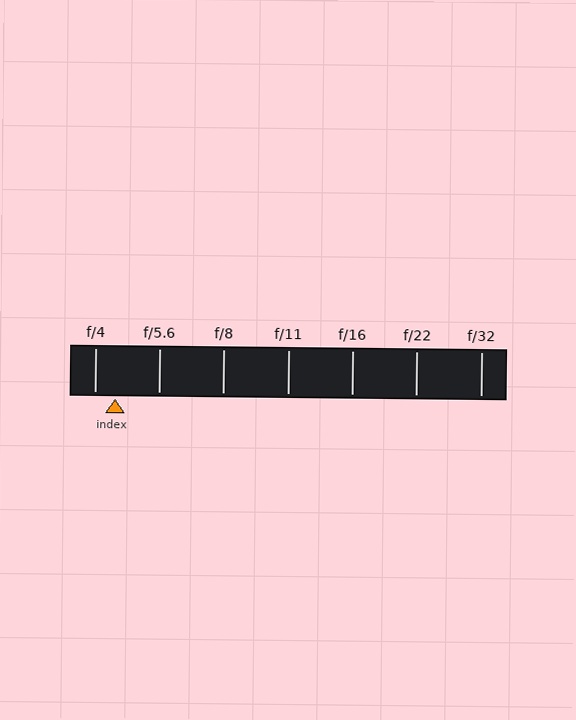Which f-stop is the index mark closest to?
The index mark is closest to f/4.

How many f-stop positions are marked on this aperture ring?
There are 7 f-stop positions marked.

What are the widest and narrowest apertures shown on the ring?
The widest aperture shown is f/4 and the narrowest is f/32.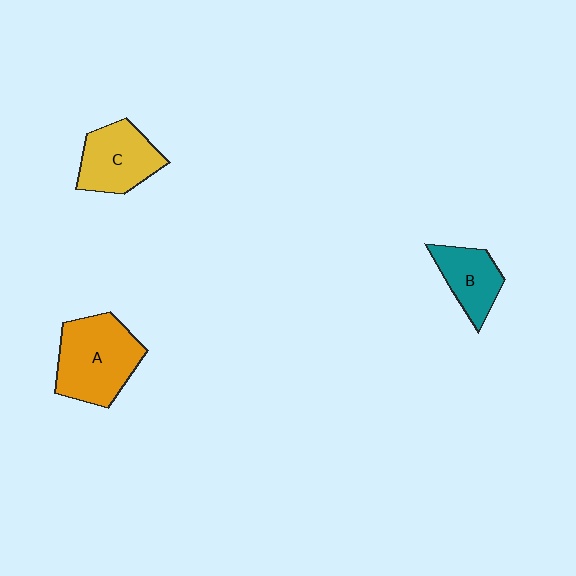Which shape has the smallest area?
Shape B (teal).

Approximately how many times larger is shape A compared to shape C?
Approximately 1.3 times.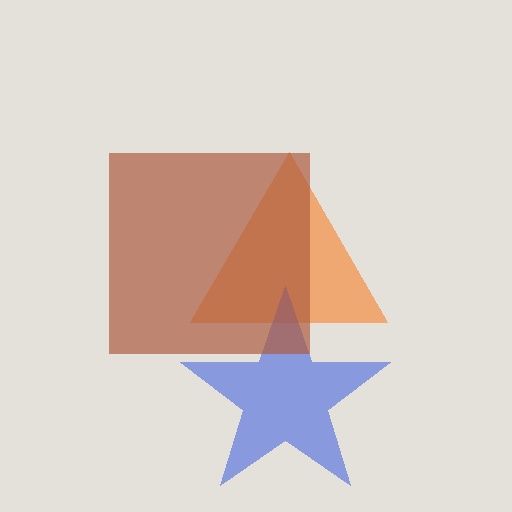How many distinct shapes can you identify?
There are 3 distinct shapes: an orange triangle, a blue star, a brown square.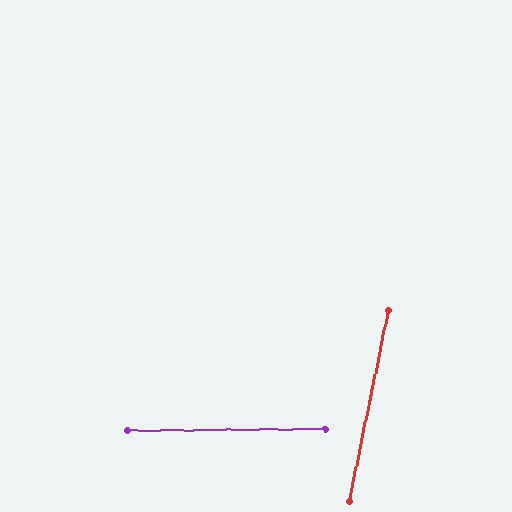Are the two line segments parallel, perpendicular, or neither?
Neither parallel nor perpendicular — they differ by about 78°.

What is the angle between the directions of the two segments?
Approximately 78 degrees.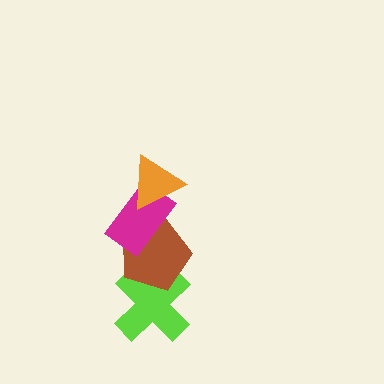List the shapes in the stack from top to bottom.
From top to bottom: the orange triangle, the magenta rectangle, the brown pentagon, the lime cross.